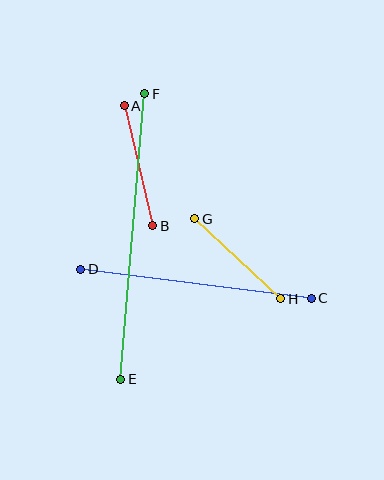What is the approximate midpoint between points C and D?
The midpoint is at approximately (196, 284) pixels.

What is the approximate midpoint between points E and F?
The midpoint is at approximately (133, 236) pixels.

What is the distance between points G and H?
The distance is approximately 118 pixels.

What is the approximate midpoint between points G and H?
The midpoint is at approximately (238, 259) pixels.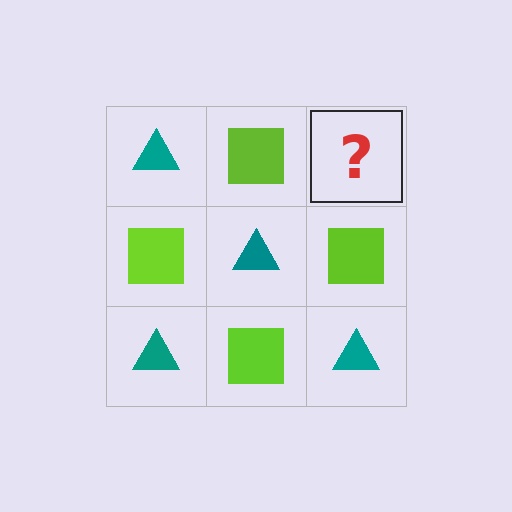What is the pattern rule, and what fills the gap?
The rule is that it alternates teal triangle and lime square in a checkerboard pattern. The gap should be filled with a teal triangle.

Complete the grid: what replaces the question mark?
The question mark should be replaced with a teal triangle.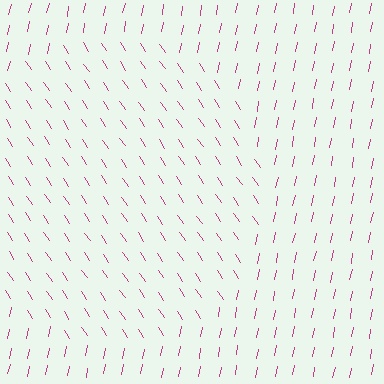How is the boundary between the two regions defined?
The boundary is defined purely by a change in line orientation (approximately 45 degrees difference). All lines are the same color and thickness.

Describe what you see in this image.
The image is filled with small magenta line segments. A circle region in the image has lines oriented differently from the surrounding lines, creating a visible texture boundary.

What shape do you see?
I see a circle.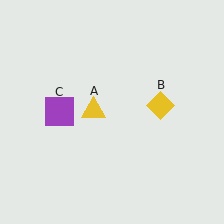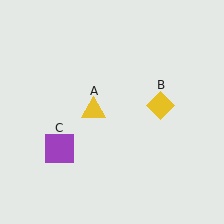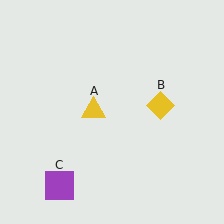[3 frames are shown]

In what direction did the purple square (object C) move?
The purple square (object C) moved down.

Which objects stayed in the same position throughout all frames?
Yellow triangle (object A) and yellow diamond (object B) remained stationary.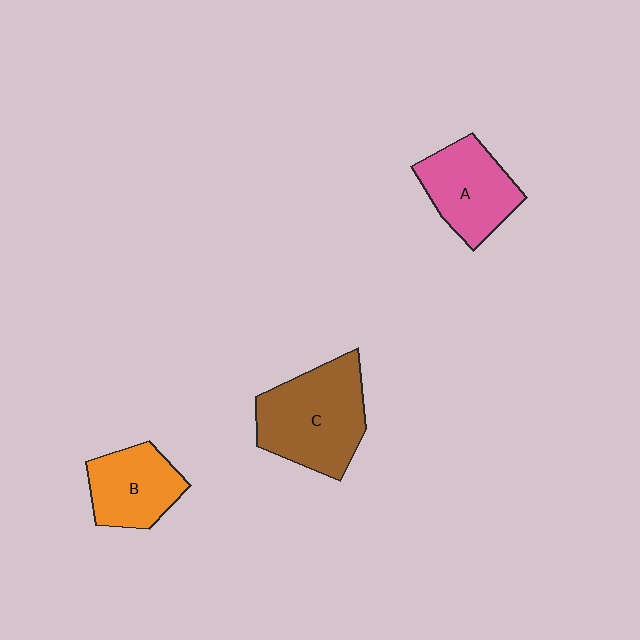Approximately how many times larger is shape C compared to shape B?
Approximately 1.5 times.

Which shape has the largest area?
Shape C (brown).